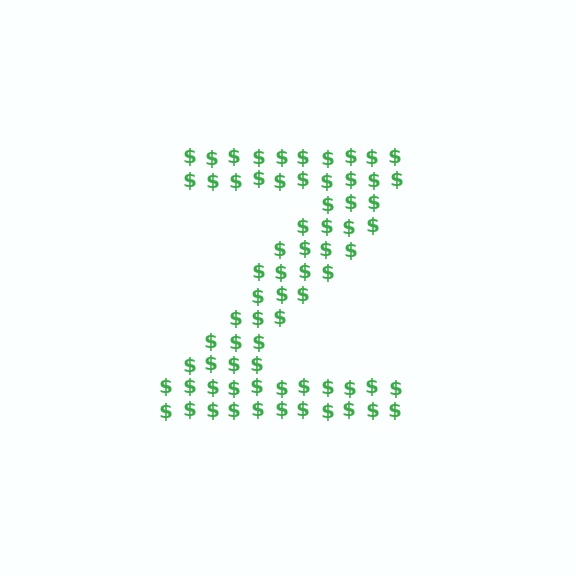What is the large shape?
The large shape is the letter Z.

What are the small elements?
The small elements are dollar signs.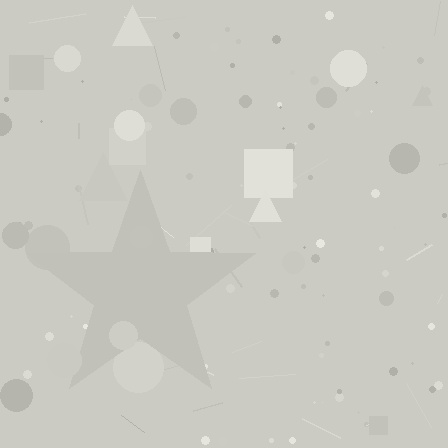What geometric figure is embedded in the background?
A star is embedded in the background.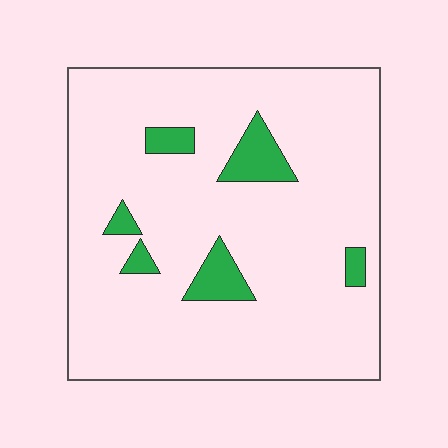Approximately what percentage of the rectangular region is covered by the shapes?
Approximately 10%.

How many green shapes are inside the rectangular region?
6.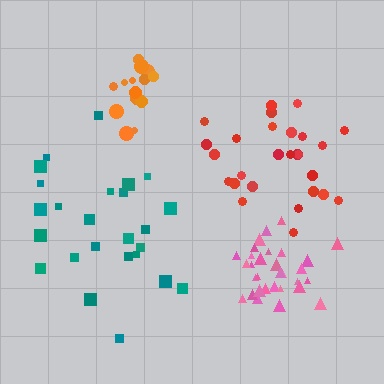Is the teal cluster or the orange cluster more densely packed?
Orange.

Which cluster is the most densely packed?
Pink.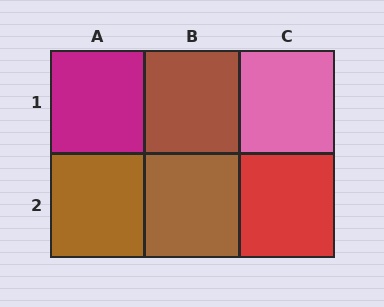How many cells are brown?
3 cells are brown.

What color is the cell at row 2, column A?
Brown.